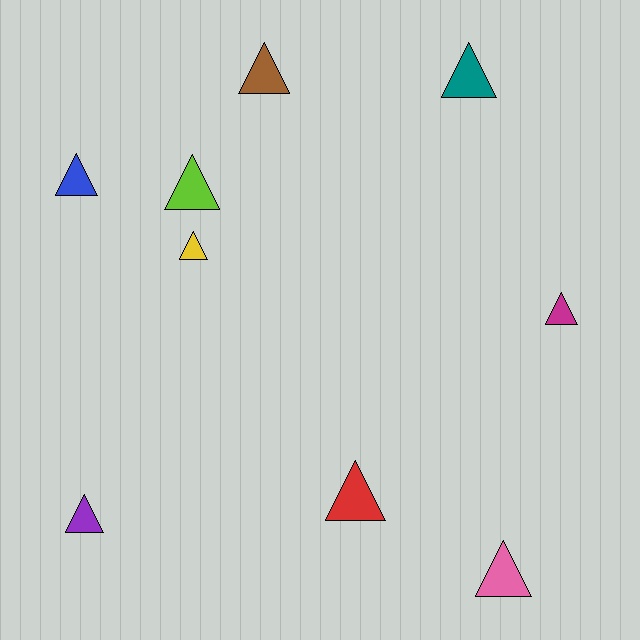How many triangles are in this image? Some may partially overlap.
There are 9 triangles.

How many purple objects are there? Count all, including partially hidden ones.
There is 1 purple object.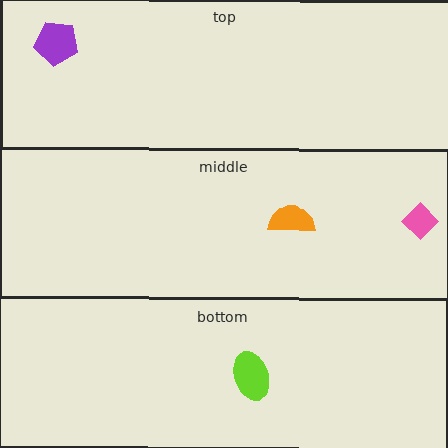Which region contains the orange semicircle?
The middle region.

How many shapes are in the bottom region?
1.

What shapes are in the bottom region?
The lime ellipse.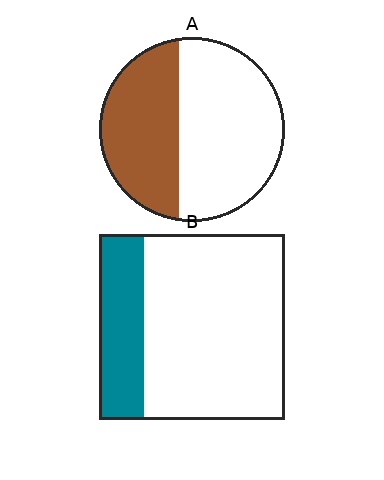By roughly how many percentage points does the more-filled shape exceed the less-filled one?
By roughly 15 percentage points (A over B).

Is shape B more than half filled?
No.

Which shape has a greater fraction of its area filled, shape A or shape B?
Shape A.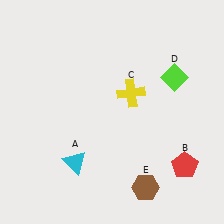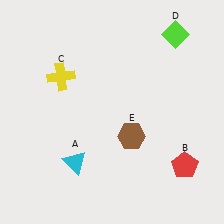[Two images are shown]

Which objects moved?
The objects that moved are: the yellow cross (C), the lime diamond (D), the brown hexagon (E).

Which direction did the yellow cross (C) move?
The yellow cross (C) moved left.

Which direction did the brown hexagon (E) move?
The brown hexagon (E) moved up.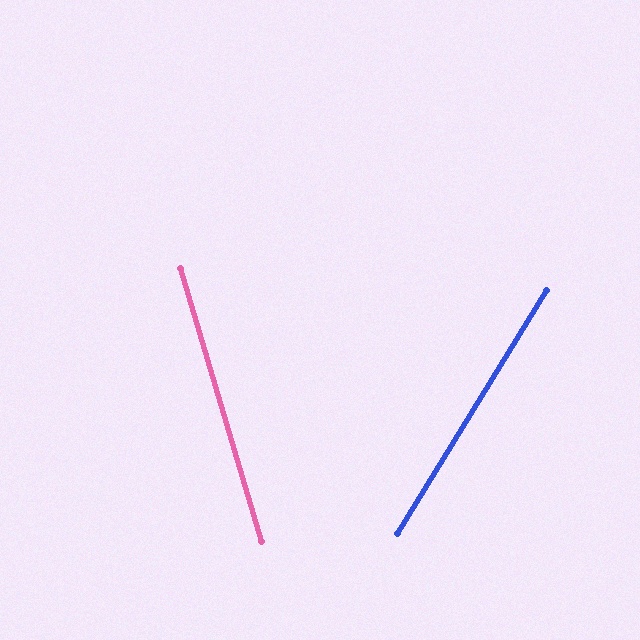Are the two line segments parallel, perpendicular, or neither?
Neither parallel nor perpendicular — they differ by about 48°.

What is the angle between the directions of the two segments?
Approximately 48 degrees.